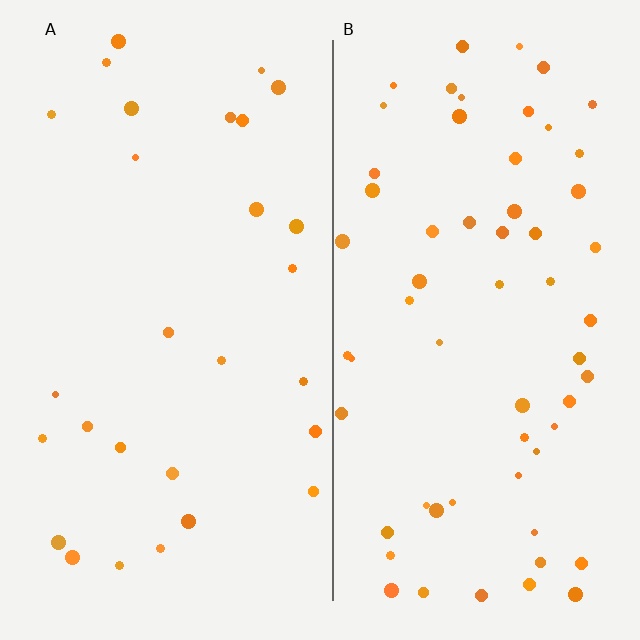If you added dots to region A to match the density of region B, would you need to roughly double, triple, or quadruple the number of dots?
Approximately double.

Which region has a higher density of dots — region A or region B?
B (the right).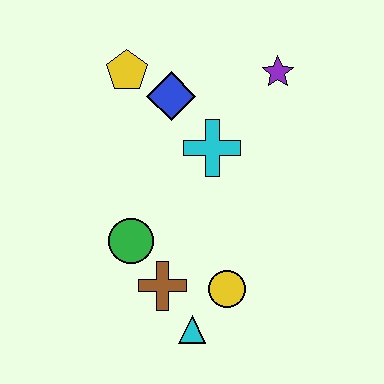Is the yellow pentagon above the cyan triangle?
Yes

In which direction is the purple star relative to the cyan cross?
The purple star is above the cyan cross.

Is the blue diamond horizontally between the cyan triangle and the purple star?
No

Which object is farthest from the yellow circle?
The yellow pentagon is farthest from the yellow circle.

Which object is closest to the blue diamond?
The yellow pentagon is closest to the blue diamond.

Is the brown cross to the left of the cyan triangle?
Yes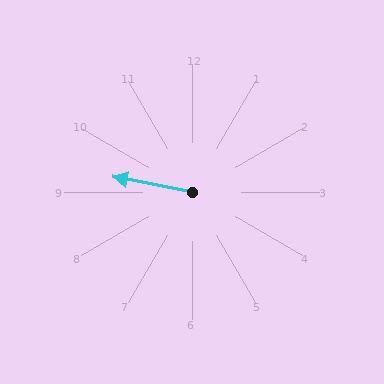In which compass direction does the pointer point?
West.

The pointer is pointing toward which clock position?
Roughly 9 o'clock.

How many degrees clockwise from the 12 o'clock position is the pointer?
Approximately 281 degrees.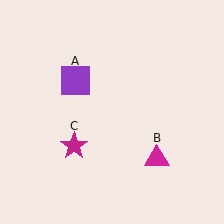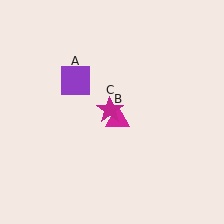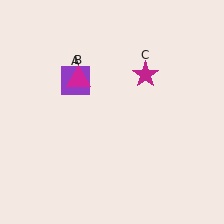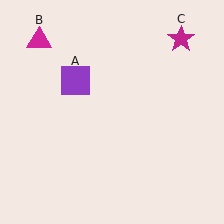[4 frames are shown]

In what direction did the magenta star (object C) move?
The magenta star (object C) moved up and to the right.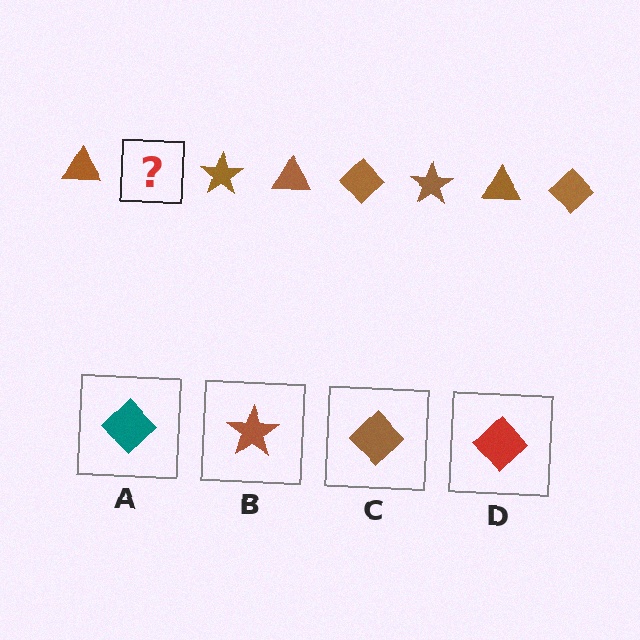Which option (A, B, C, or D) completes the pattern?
C.